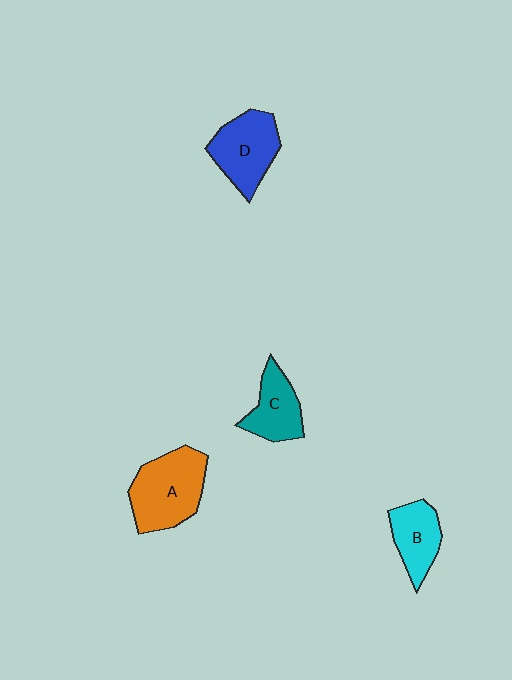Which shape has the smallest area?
Shape B (cyan).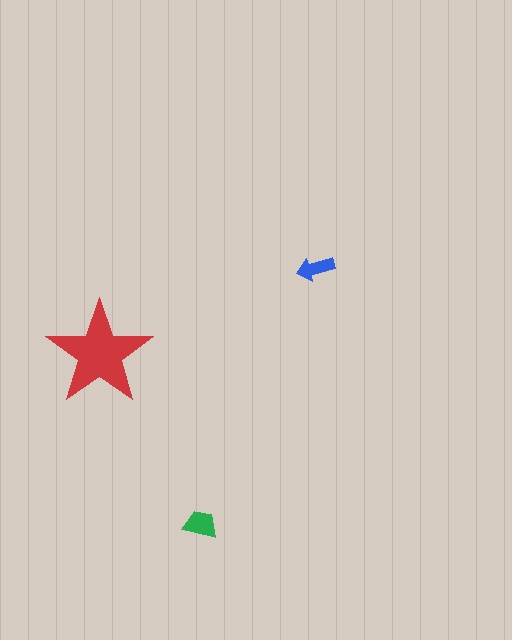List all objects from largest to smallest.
The red star, the green trapezoid, the blue arrow.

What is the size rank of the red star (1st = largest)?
1st.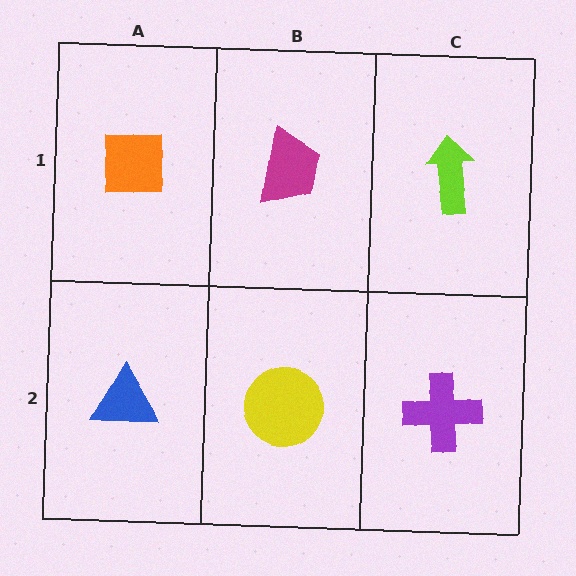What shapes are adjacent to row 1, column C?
A purple cross (row 2, column C), a magenta trapezoid (row 1, column B).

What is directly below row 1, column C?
A purple cross.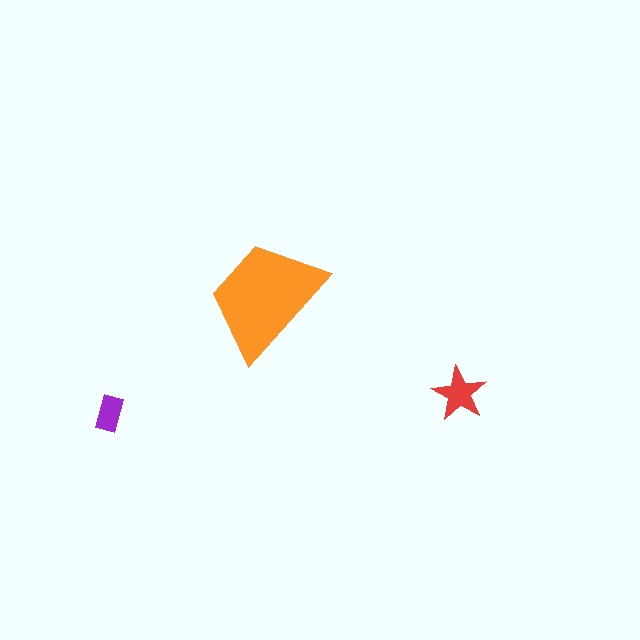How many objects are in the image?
There are 3 objects in the image.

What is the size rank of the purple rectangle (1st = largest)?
3rd.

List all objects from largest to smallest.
The orange trapezoid, the red star, the purple rectangle.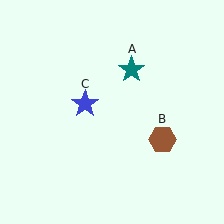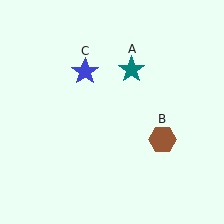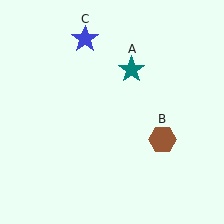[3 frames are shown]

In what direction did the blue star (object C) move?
The blue star (object C) moved up.